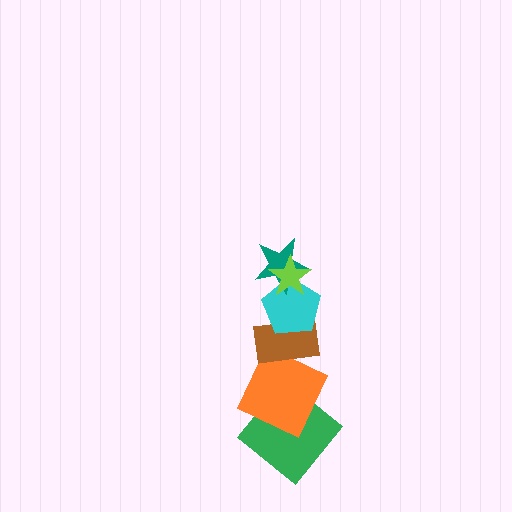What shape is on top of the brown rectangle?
The cyan pentagon is on top of the brown rectangle.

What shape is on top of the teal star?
The lime star is on top of the teal star.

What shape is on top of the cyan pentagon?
The teal star is on top of the cyan pentagon.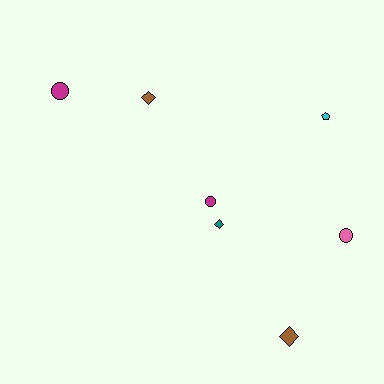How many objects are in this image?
There are 7 objects.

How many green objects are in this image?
There are no green objects.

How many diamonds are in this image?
There are 3 diamonds.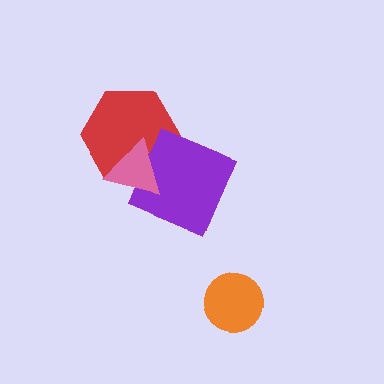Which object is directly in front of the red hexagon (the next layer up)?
The purple square is directly in front of the red hexagon.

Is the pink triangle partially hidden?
No, no other shape covers it.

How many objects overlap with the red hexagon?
2 objects overlap with the red hexagon.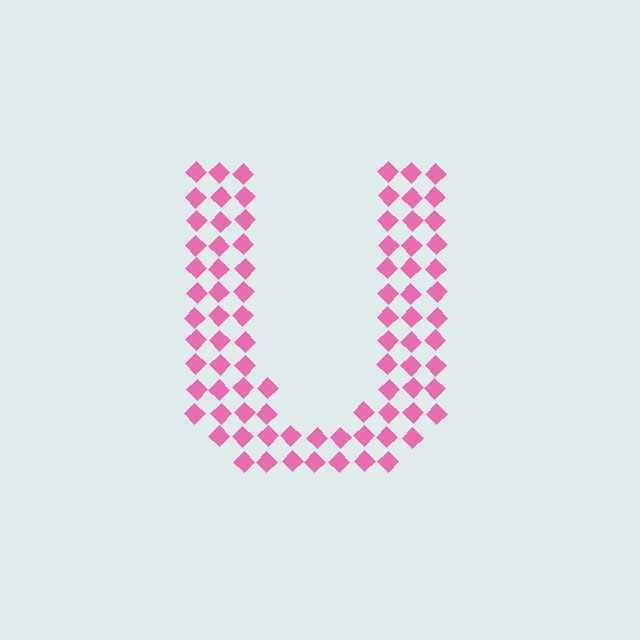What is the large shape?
The large shape is the letter U.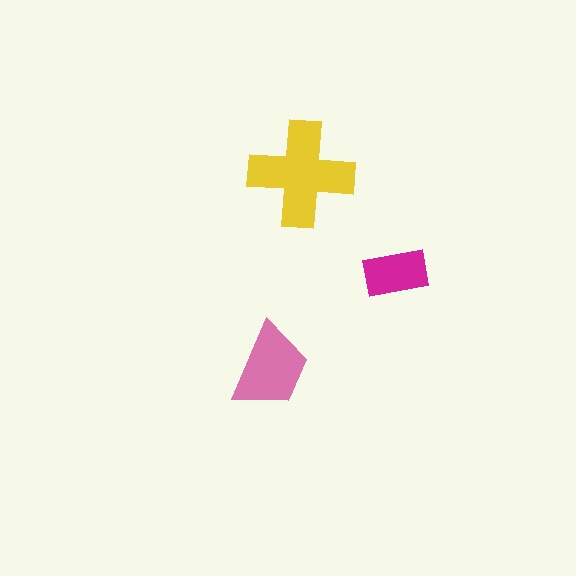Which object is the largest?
The yellow cross.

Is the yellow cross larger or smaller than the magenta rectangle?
Larger.